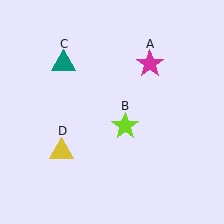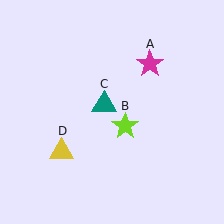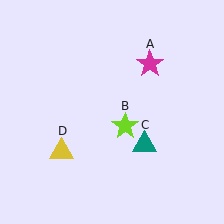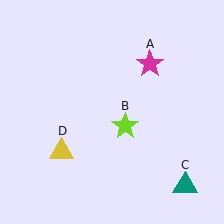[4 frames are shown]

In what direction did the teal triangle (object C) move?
The teal triangle (object C) moved down and to the right.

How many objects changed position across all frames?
1 object changed position: teal triangle (object C).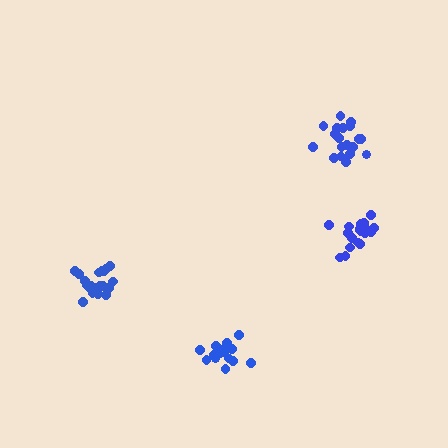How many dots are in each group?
Group 1: 20 dots, Group 2: 19 dots, Group 3: 21 dots, Group 4: 17 dots (77 total).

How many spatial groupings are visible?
There are 4 spatial groupings.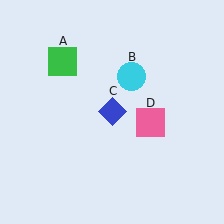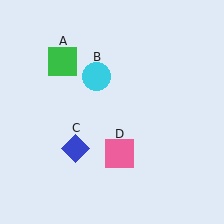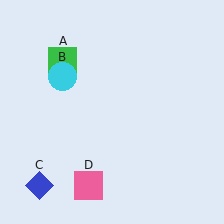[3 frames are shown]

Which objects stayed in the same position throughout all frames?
Green square (object A) remained stationary.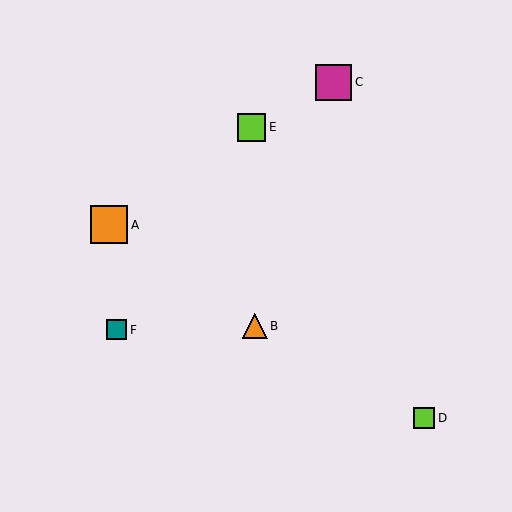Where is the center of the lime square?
The center of the lime square is at (252, 127).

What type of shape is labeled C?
Shape C is a magenta square.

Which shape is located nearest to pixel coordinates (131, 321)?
The teal square (labeled F) at (117, 330) is nearest to that location.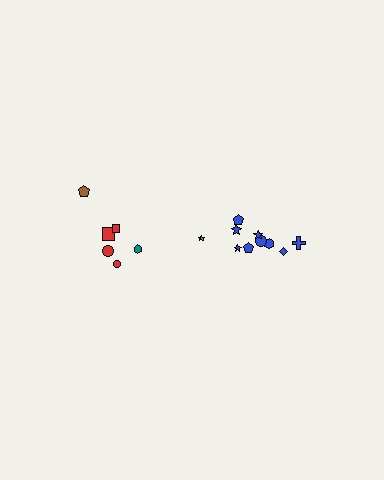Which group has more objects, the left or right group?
The right group.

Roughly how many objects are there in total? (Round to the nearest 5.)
Roughly 15 objects in total.